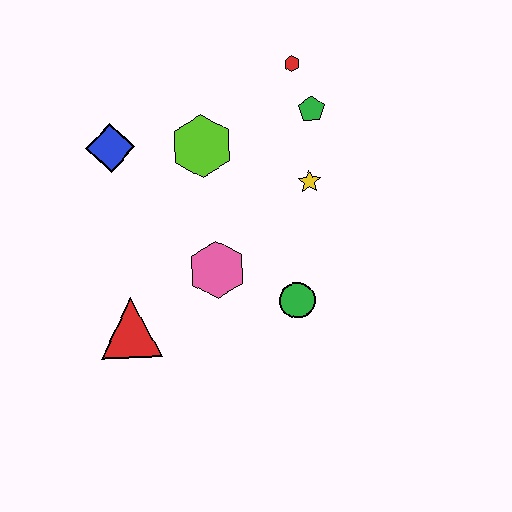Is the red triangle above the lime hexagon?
No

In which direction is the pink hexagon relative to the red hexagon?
The pink hexagon is below the red hexagon.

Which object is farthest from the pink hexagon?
The red hexagon is farthest from the pink hexagon.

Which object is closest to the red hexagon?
The green pentagon is closest to the red hexagon.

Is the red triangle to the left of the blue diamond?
No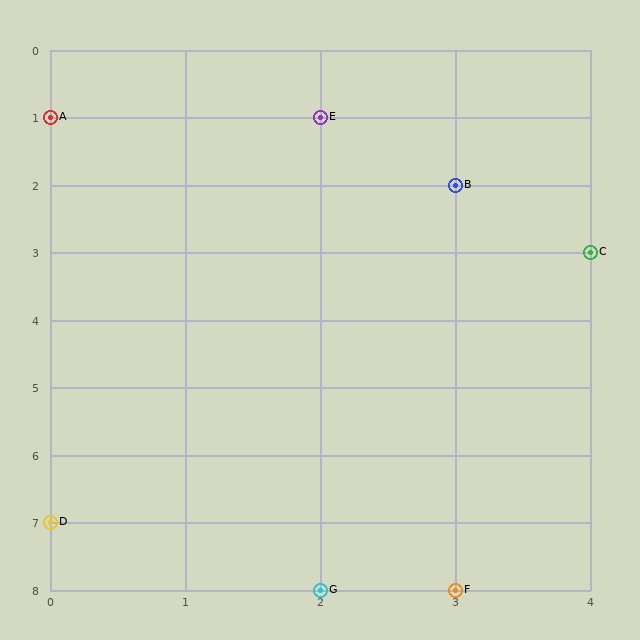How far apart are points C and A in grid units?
Points C and A are 4 columns and 2 rows apart (about 4.5 grid units diagonally).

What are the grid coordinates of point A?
Point A is at grid coordinates (0, 1).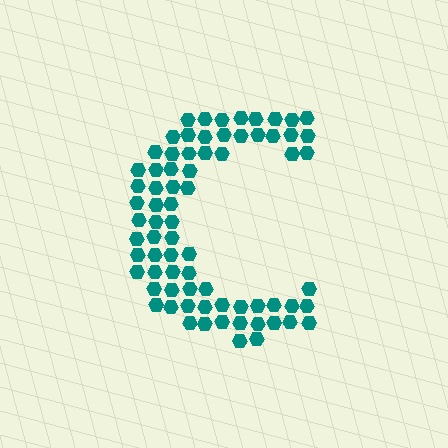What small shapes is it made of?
It is made of small hexagons.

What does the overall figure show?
The overall figure shows the letter C.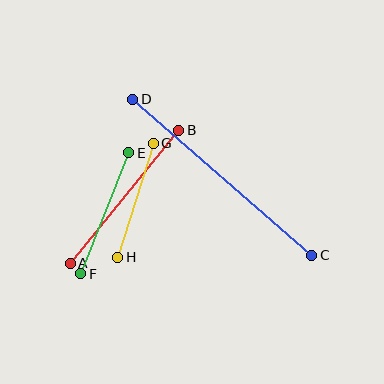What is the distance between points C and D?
The distance is approximately 237 pixels.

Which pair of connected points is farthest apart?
Points C and D are farthest apart.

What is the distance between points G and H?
The distance is approximately 120 pixels.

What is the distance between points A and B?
The distance is approximately 172 pixels.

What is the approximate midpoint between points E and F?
The midpoint is at approximately (105, 213) pixels.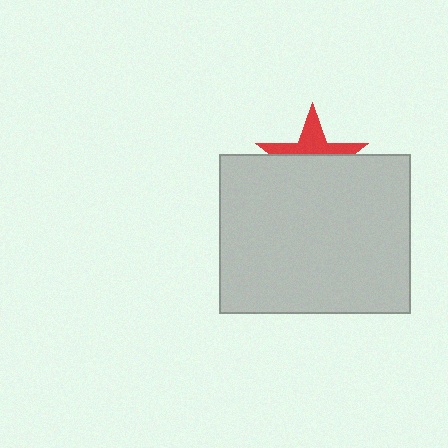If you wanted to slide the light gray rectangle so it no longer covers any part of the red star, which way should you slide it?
Slide it down — that is the most direct way to separate the two shapes.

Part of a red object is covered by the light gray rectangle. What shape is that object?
It is a star.